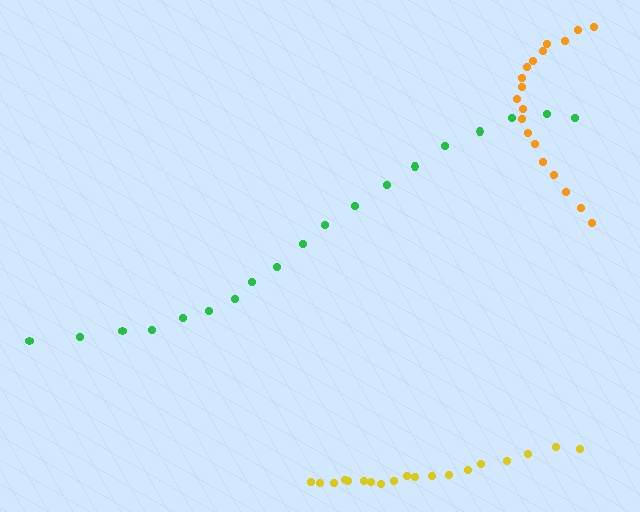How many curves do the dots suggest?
There are 3 distinct paths.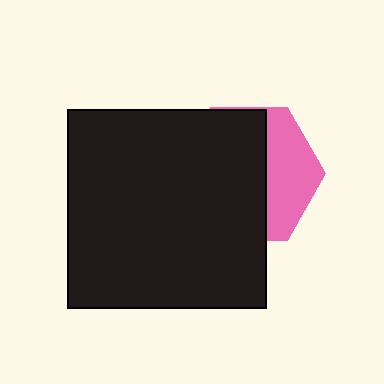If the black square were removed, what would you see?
You would see the complete pink hexagon.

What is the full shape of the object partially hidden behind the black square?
The partially hidden object is a pink hexagon.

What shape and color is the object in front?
The object in front is a black square.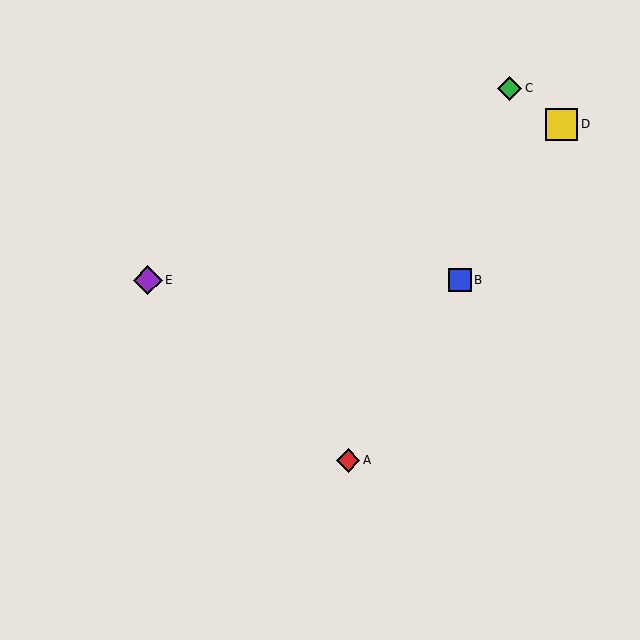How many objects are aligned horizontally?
2 objects (B, E) are aligned horizontally.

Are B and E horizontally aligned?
Yes, both are at y≈280.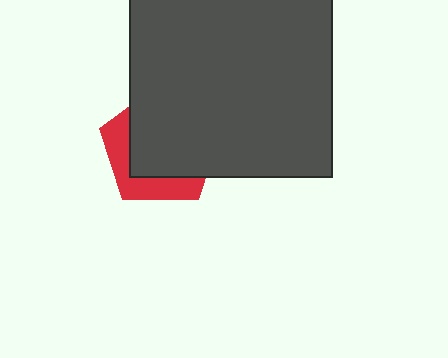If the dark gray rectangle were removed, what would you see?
You would see the complete red pentagon.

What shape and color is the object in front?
The object in front is a dark gray rectangle.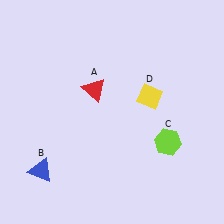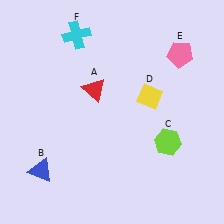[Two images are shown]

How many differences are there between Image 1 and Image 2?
There are 2 differences between the two images.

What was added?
A pink pentagon (E), a cyan cross (F) were added in Image 2.